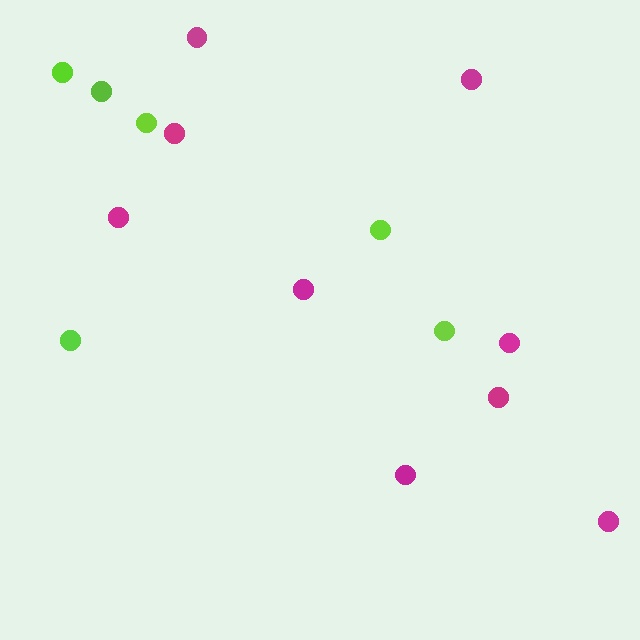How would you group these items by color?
There are 2 groups: one group of lime circles (6) and one group of magenta circles (9).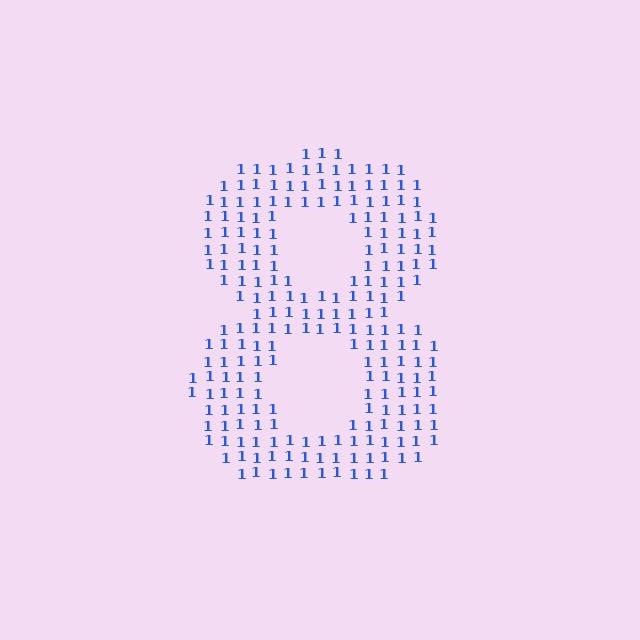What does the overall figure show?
The overall figure shows the digit 8.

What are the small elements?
The small elements are digit 1's.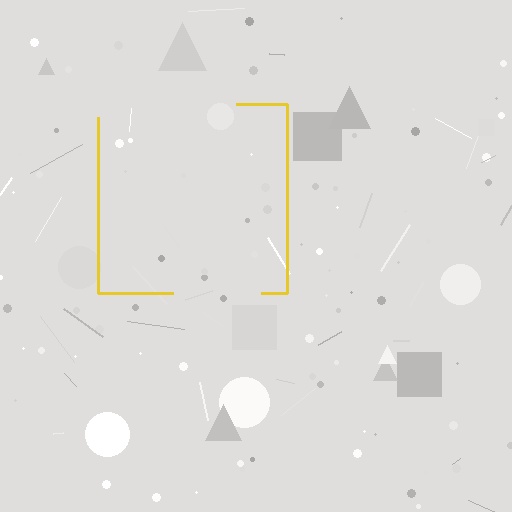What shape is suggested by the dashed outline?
The dashed outline suggests a square.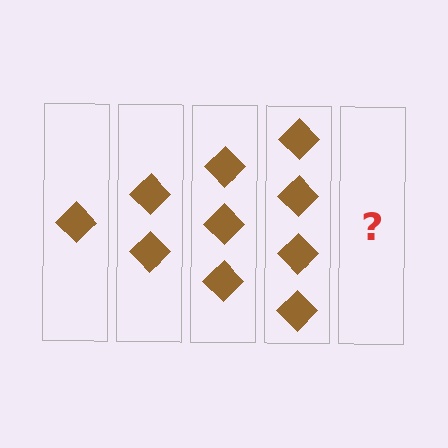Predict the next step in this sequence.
The next step is 5 diamonds.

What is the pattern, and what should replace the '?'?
The pattern is that each step adds one more diamond. The '?' should be 5 diamonds.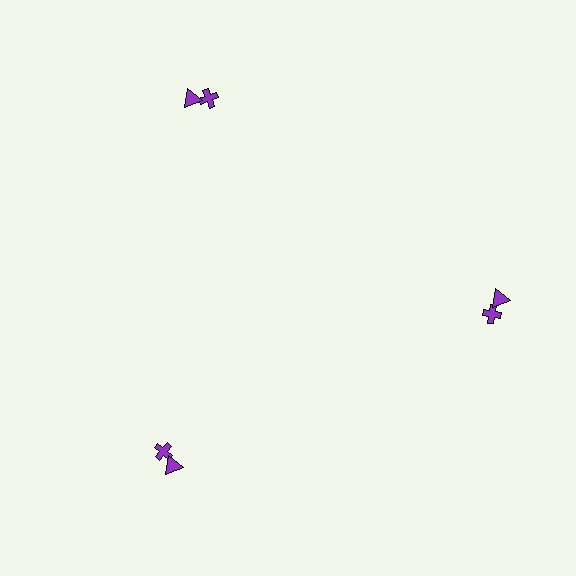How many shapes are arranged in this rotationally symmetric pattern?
There are 6 shapes, arranged in 3 groups of 2.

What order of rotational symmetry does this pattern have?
This pattern has 3-fold rotational symmetry.